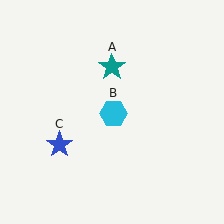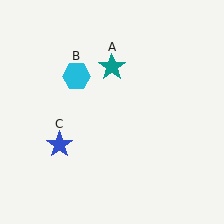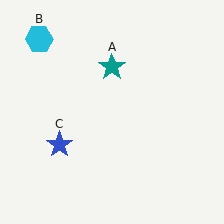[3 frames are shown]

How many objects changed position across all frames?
1 object changed position: cyan hexagon (object B).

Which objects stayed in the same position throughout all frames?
Teal star (object A) and blue star (object C) remained stationary.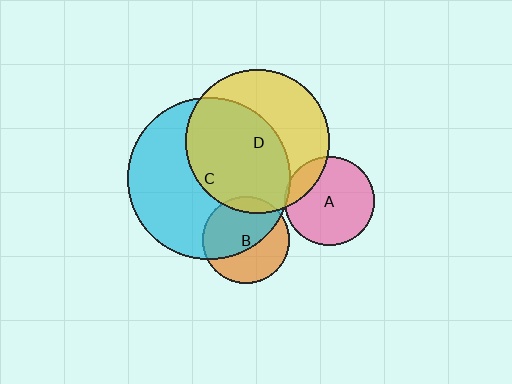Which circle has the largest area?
Circle C (cyan).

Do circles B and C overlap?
Yes.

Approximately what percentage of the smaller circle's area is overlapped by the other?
Approximately 55%.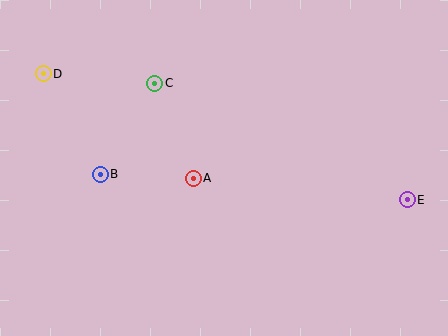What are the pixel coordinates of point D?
Point D is at (43, 74).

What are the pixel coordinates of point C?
Point C is at (155, 83).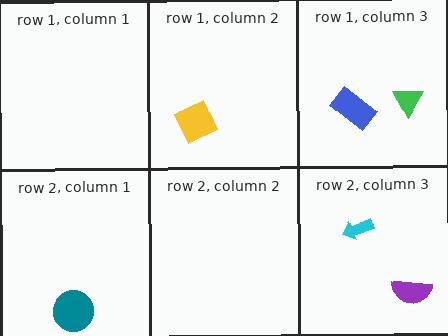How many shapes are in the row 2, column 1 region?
1.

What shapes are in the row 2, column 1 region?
The teal circle.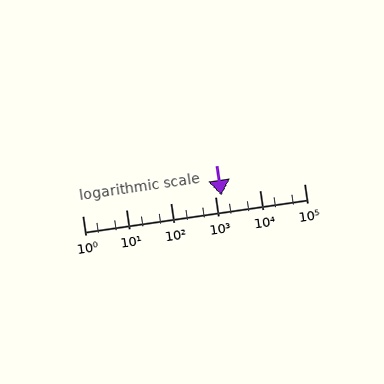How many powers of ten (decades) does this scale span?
The scale spans 5 decades, from 1 to 100000.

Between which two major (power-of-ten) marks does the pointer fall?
The pointer is between 1000 and 10000.